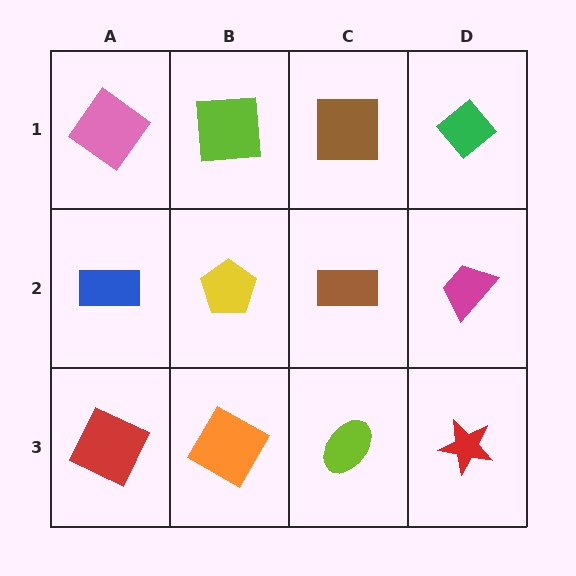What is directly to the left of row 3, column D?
A lime ellipse.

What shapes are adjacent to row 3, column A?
A blue rectangle (row 2, column A), an orange square (row 3, column B).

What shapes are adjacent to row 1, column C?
A brown rectangle (row 2, column C), a lime square (row 1, column B), a green diamond (row 1, column D).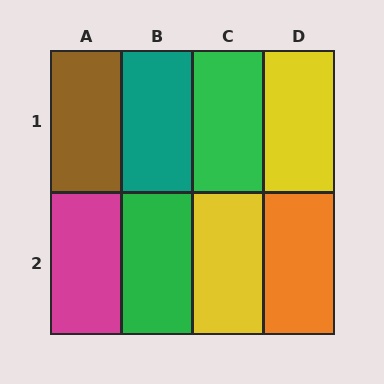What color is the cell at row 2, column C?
Yellow.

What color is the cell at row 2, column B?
Green.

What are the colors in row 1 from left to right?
Brown, teal, green, yellow.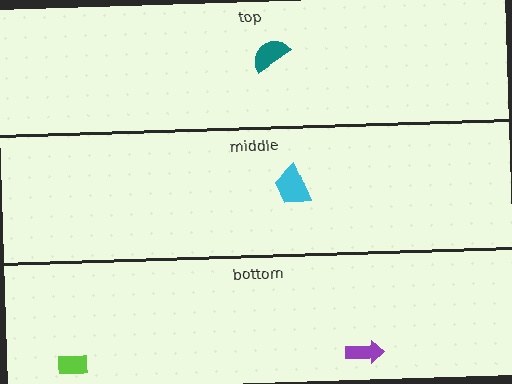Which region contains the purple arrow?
The bottom region.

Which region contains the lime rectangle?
The bottom region.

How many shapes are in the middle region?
1.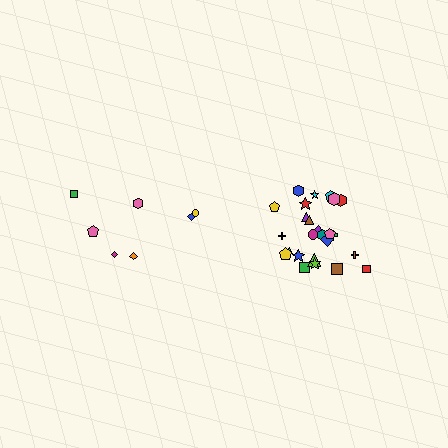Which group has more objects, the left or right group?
The right group.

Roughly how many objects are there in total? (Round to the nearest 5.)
Roughly 30 objects in total.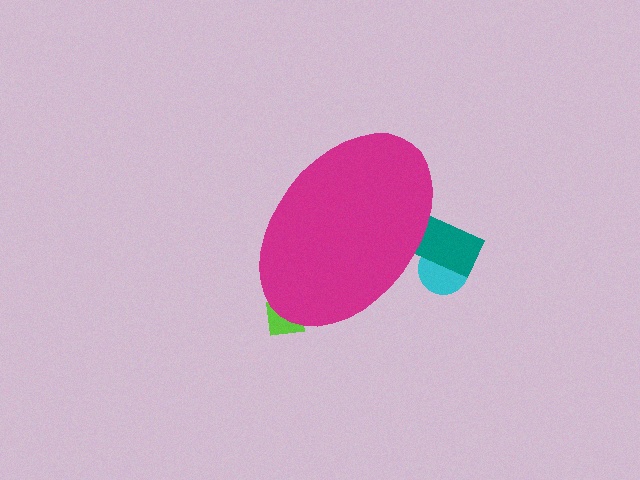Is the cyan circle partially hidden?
Yes, the cyan circle is partially hidden behind the magenta ellipse.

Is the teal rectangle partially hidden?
Yes, the teal rectangle is partially hidden behind the magenta ellipse.